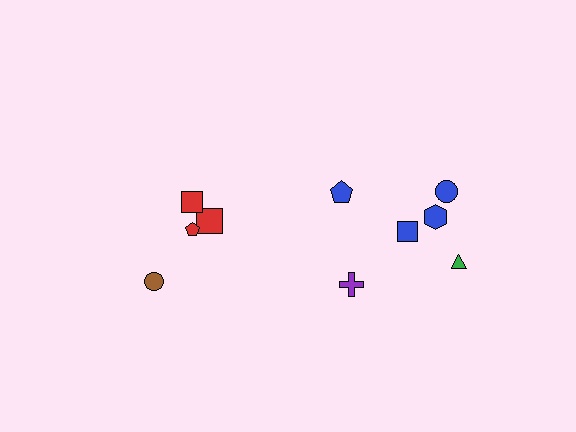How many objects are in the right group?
There are 6 objects.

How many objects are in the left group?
There are 4 objects.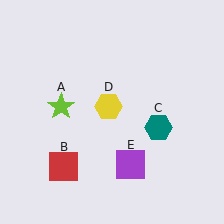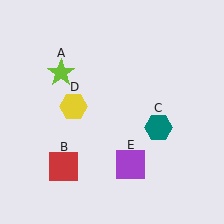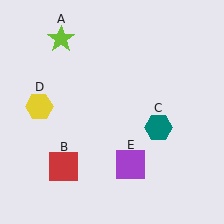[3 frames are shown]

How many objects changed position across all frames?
2 objects changed position: lime star (object A), yellow hexagon (object D).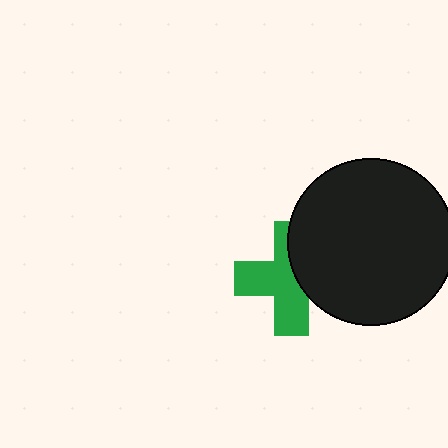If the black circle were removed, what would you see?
You would see the complete green cross.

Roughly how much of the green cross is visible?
About half of it is visible (roughly 61%).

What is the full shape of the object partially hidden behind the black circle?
The partially hidden object is a green cross.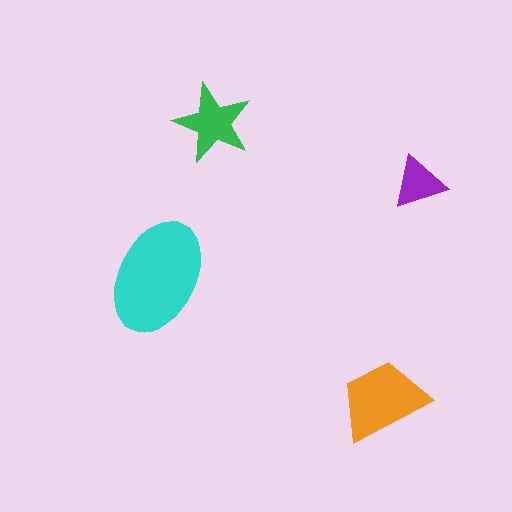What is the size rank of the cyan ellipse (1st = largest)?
1st.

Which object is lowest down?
The orange trapezoid is bottommost.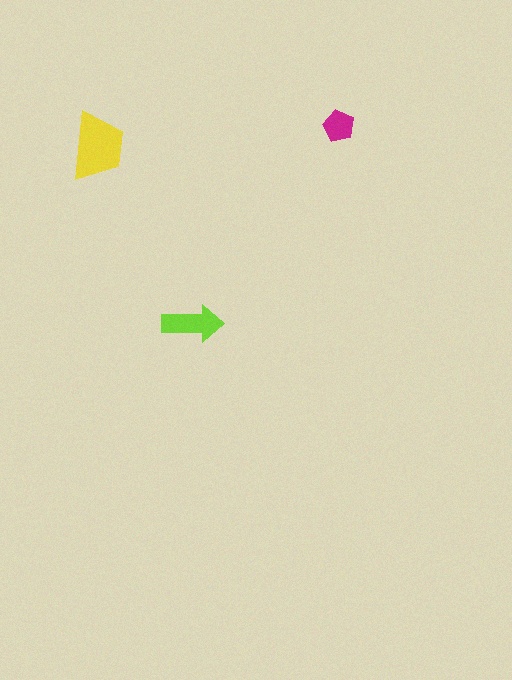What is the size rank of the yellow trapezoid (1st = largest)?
1st.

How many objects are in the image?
There are 3 objects in the image.